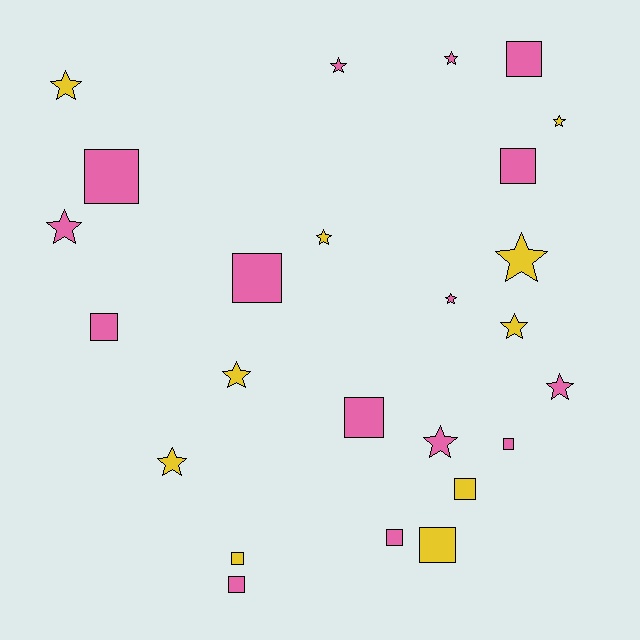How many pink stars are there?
There are 6 pink stars.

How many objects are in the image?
There are 25 objects.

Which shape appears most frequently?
Star, with 13 objects.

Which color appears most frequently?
Pink, with 15 objects.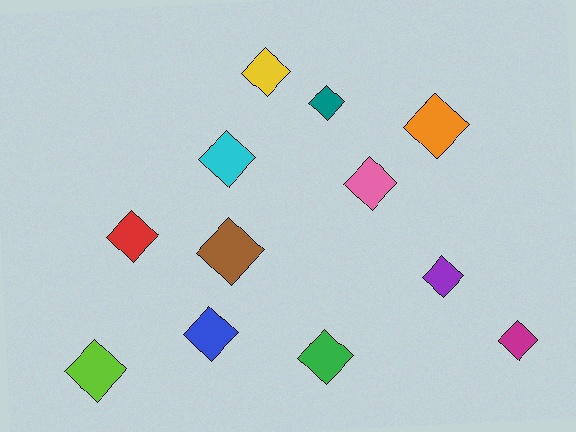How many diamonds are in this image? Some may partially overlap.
There are 12 diamonds.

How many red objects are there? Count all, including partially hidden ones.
There is 1 red object.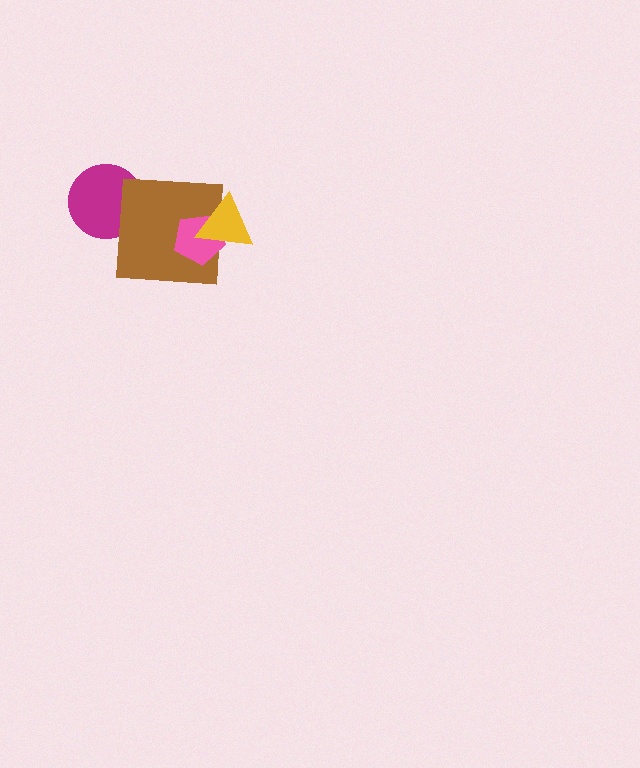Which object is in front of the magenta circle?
The brown square is in front of the magenta circle.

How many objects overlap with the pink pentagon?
2 objects overlap with the pink pentagon.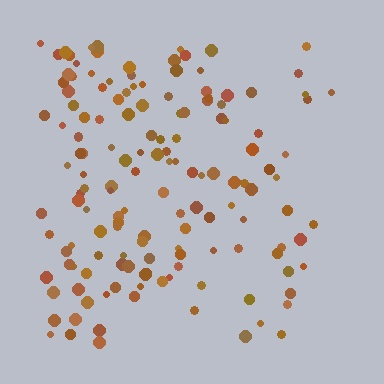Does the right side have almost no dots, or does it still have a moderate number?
Still a moderate number, just noticeably fewer than the left.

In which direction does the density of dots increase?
From right to left, with the left side densest.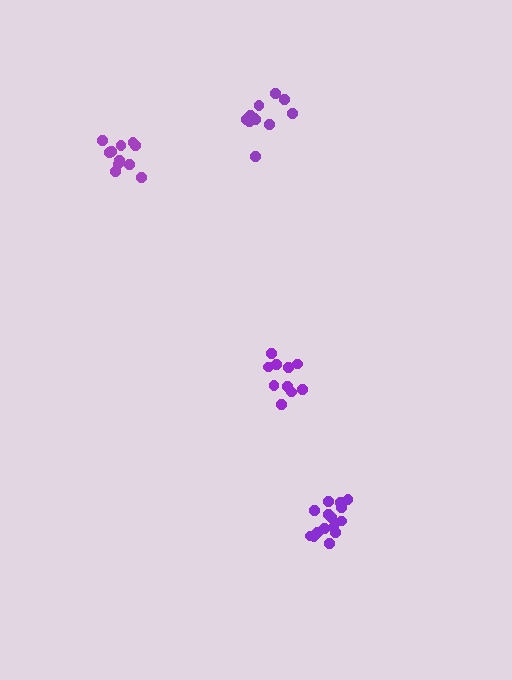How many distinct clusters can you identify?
There are 4 distinct clusters.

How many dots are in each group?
Group 1: 15 dots, Group 2: 11 dots, Group 3: 11 dots, Group 4: 10 dots (47 total).